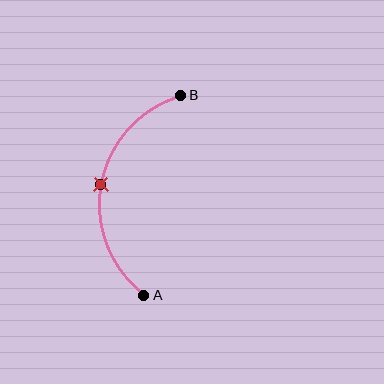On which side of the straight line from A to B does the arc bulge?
The arc bulges to the left of the straight line connecting A and B.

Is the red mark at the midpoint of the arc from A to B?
Yes. The red mark lies on the arc at equal arc-length from both A and B — it is the arc midpoint.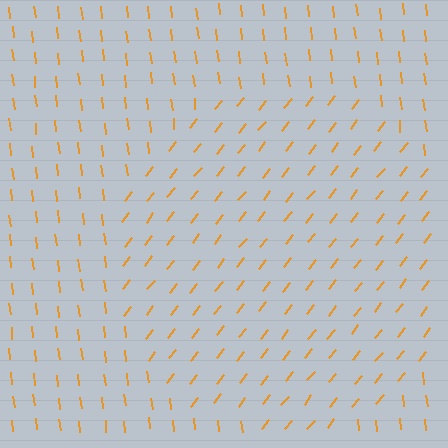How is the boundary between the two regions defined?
The boundary is defined purely by a change in line orientation (approximately 45 degrees difference). All lines are the same color and thickness.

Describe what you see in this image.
The image is filled with small orange line segments. A circle region in the image has lines oriented differently from the surrounding lines, creating a visible texture boundary.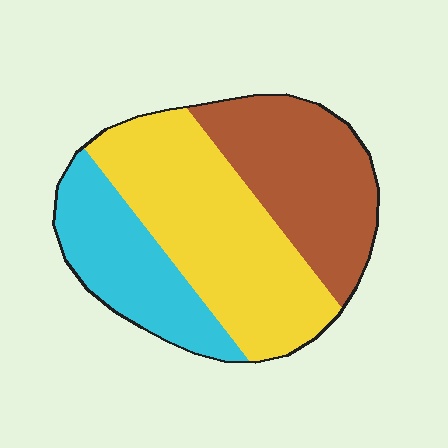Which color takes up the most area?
Yellow, at roughly 45%.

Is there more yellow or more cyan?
Yellow.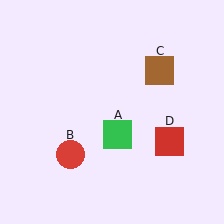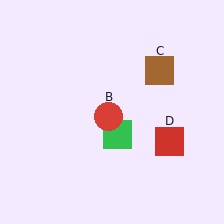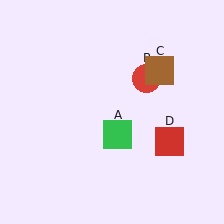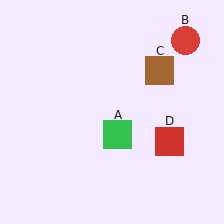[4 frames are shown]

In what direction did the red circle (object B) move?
The red circle (object B) moved up and to the right.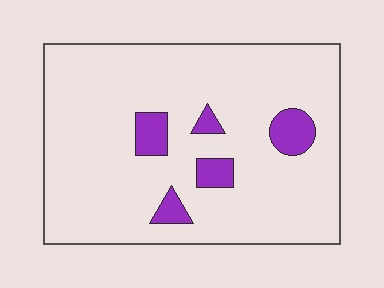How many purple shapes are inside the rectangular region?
5.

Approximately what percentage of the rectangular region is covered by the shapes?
Approximately 10%.